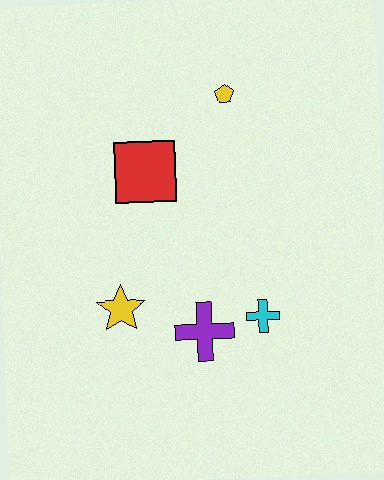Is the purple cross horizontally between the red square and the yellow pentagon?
Yes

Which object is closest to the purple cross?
The cyan cross is closest to the purple cross.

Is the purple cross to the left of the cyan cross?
Yes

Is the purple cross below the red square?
Yes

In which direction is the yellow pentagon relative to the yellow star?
The yellow pentagon is above the yellow star.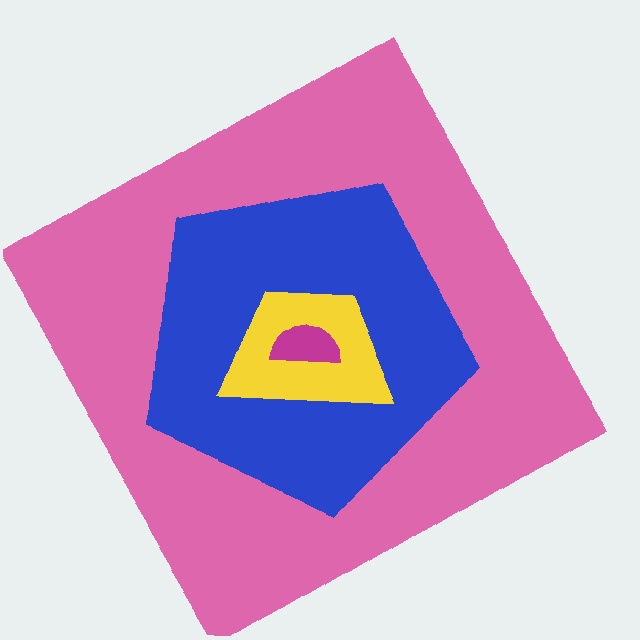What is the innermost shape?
The magenta semicircle.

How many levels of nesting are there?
4.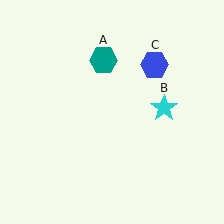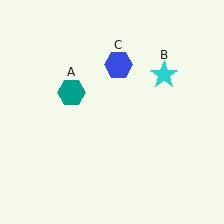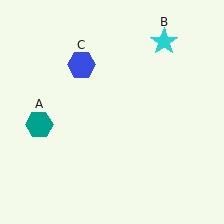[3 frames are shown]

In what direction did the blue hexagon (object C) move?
The blue hexagon (object C) moved left.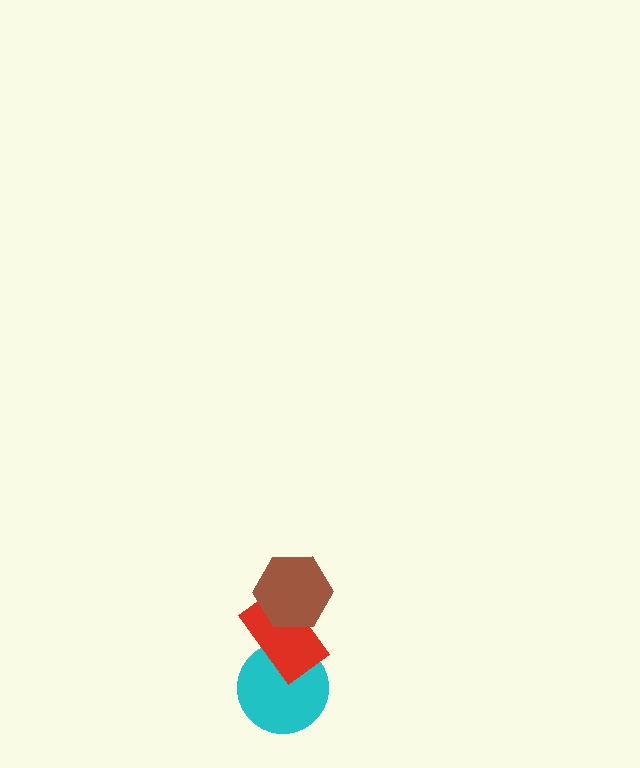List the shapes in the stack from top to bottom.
From top to bottom: the brown hexagon, the red rectangle, the cyan circle.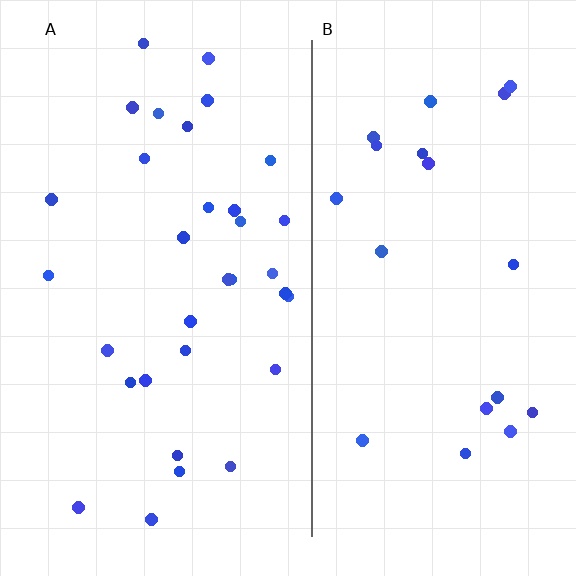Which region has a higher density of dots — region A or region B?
A (the left).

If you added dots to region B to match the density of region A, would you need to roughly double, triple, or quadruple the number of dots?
Approximately double.